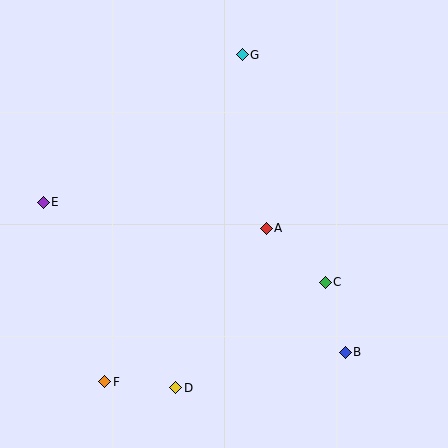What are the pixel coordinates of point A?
Point A is at (266, 228).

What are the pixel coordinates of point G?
Point G is at (242, 55).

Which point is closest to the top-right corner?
Point G is closest to the top-right corner.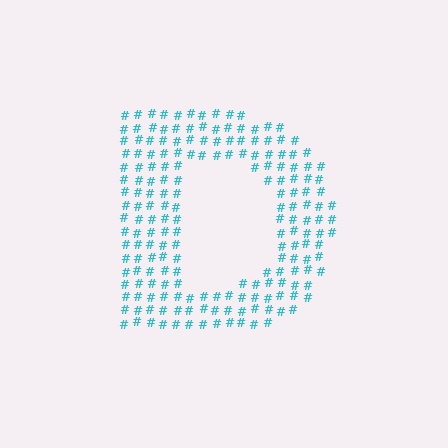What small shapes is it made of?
It is made of small hash symbols.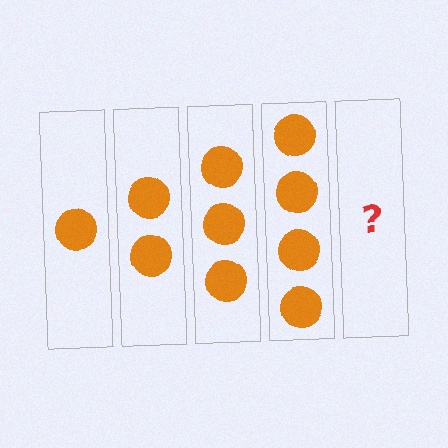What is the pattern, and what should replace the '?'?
The pattern is that each step adds one more circle. The '?' should be 5 circles.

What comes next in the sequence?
The next element should be 5 circles.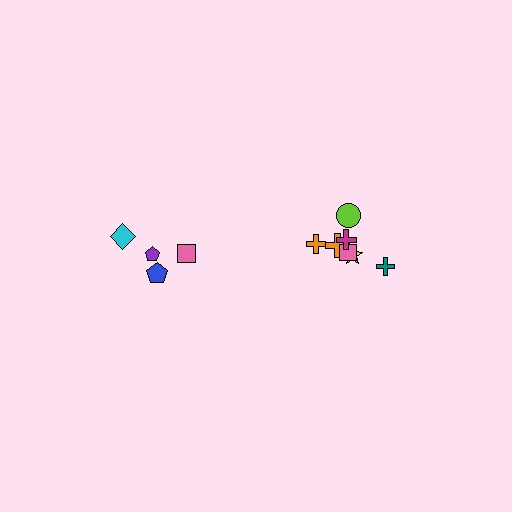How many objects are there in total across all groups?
There are 11 objects.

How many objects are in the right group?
There are 7 objects.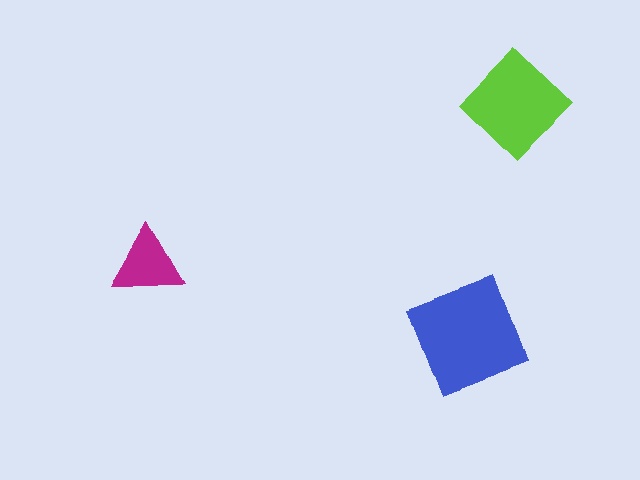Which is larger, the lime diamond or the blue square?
The blue square.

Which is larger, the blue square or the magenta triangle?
The blue square.